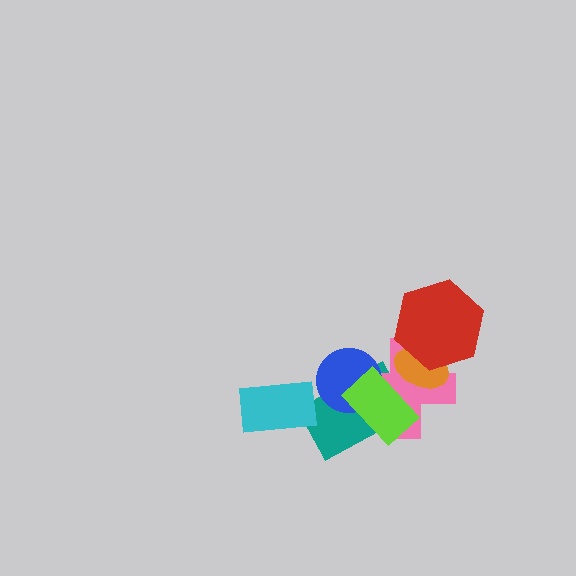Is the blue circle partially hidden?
Yes, it is partially covered by another shape.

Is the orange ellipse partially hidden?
Yes, it is partially covered by another shape.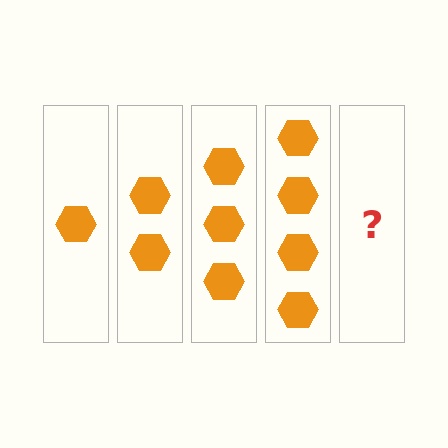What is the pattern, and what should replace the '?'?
The pattern is that each step adds one more hexagon. The '?' should be 5 hexagons.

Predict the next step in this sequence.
The next step is 5 hexagons.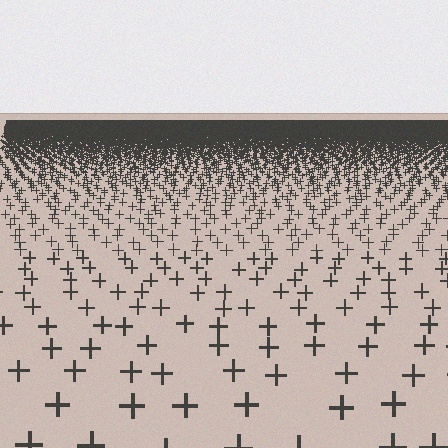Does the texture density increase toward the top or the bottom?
Density increases toward the top.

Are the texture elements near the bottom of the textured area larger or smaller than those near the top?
Larger. Near the bottom, elements are closer to the viewer and appear at a bigger on-screen size.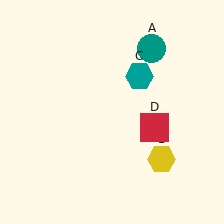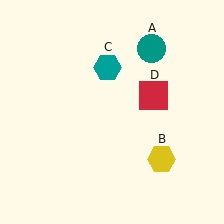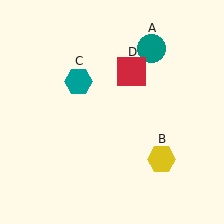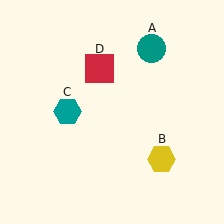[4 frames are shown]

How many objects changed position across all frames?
2 objects changed position: teal hexagon (object C), red square (object D).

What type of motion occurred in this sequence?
The teal hexagon (object C), red square (object D) rotated counterclockwise around the center of the scene.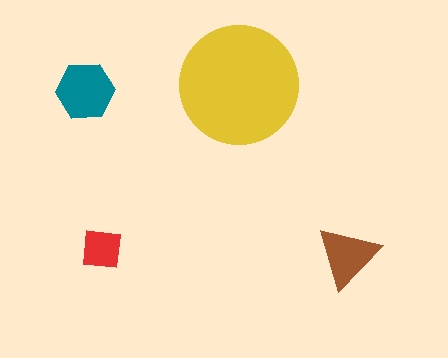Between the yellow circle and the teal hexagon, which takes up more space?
The yellow circle.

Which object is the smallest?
The red square.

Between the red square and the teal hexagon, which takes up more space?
The teal hexagon.